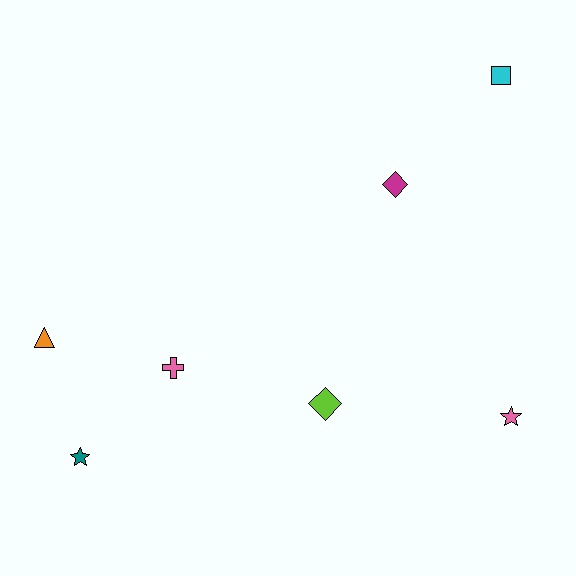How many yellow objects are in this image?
There are no yellow objects.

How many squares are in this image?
There is 1 square.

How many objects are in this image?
There are 7 objects.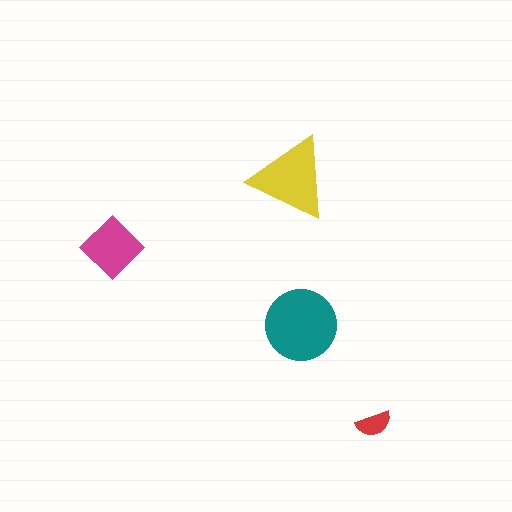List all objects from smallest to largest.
The red semicircle, the magenta diamond, the yellow triangle, the teal circle.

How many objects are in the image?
There are 4 objects in the image.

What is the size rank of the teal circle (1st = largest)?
1st.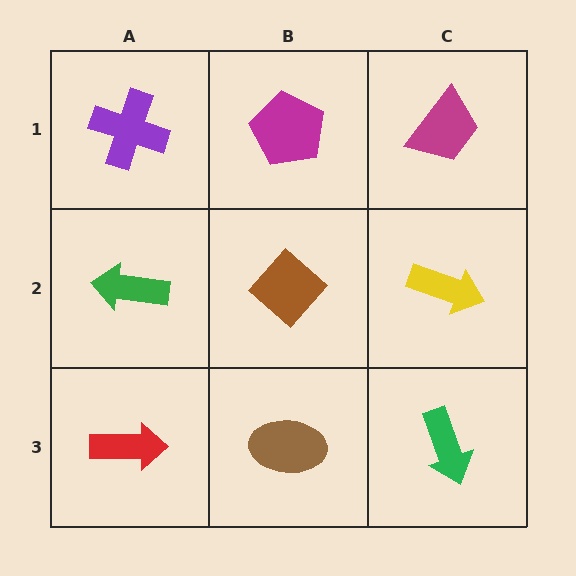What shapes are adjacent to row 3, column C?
A yellow arrow (row 2, column C), a brown ellipse (row 3, column B).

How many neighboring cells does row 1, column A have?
2.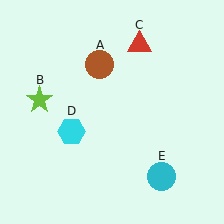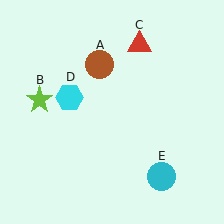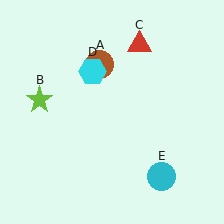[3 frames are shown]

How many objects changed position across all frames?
1 object changed position: cyan hexagon (object D).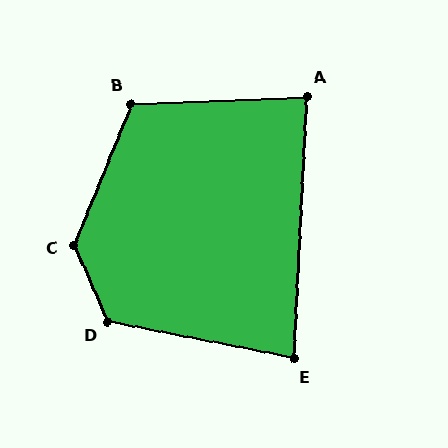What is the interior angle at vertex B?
Approximately 114 degrees (obtuse).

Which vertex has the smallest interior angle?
E, at approximately 82 degrees.